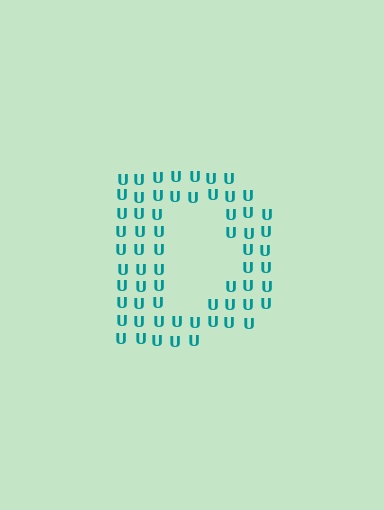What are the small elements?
The small elements are letter U's.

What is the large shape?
The large shape is the letter D.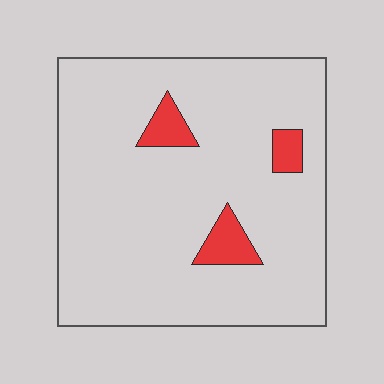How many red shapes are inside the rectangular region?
3.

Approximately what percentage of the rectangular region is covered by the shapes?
Approximately 10%.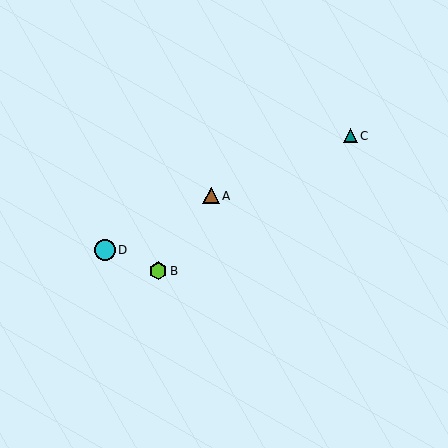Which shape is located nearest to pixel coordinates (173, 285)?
The lime hexagon (labeled B) at (158, 271) is nearest to that location.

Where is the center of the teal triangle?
The center of the teal triangle is at (350, 136).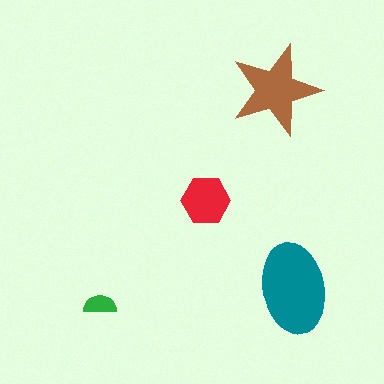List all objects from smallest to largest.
The green semicircle, the red hexagon, the brown star, the teal ellipse.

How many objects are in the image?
There are 4 objects in the image.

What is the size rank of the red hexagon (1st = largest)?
3rd.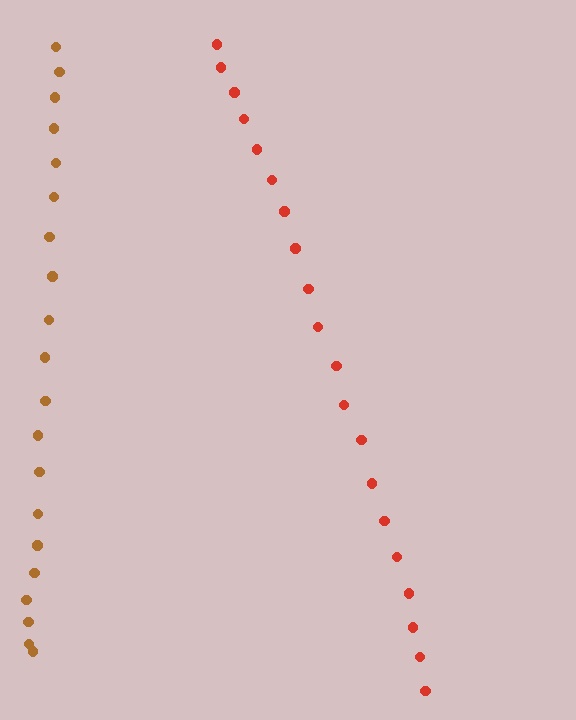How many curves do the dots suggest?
There are 2 distinct paths.